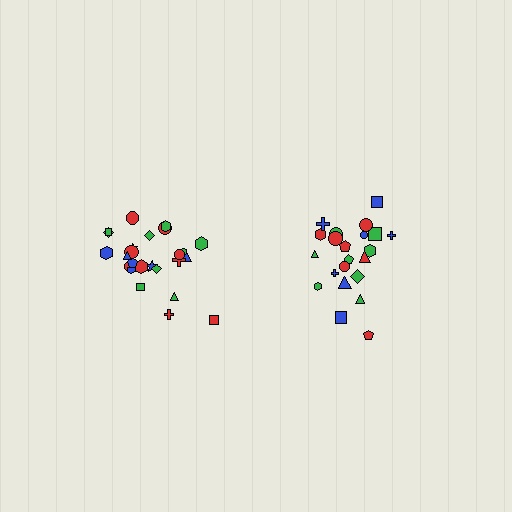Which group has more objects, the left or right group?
The left group.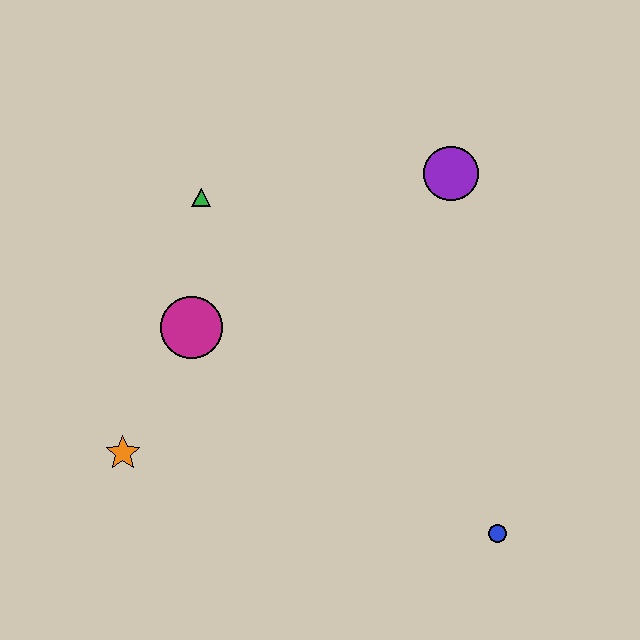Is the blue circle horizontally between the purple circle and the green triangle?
No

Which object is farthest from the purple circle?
The orange star is farthest from the purple circle.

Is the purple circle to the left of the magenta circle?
No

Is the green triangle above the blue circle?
Yes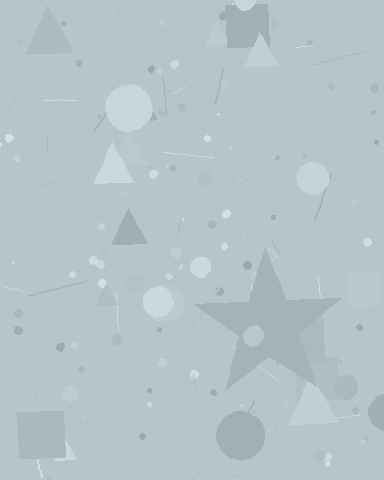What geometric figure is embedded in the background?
A star is embedded in the background.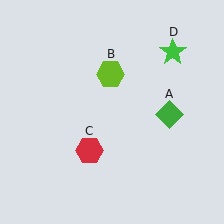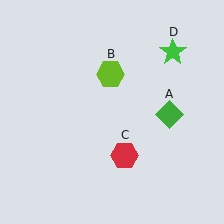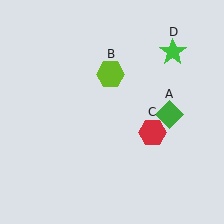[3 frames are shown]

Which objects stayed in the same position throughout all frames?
Green diamond (object A) and lime hexagon (object B) and green star (object D) remained stationary.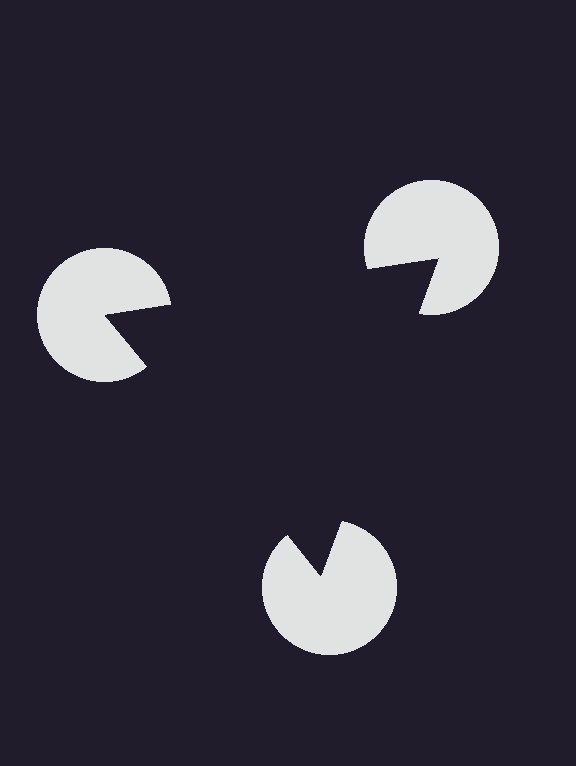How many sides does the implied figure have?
3 sides.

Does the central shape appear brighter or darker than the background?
It typically appears slightly darker than the background, even though no actual brightness change is drawn.